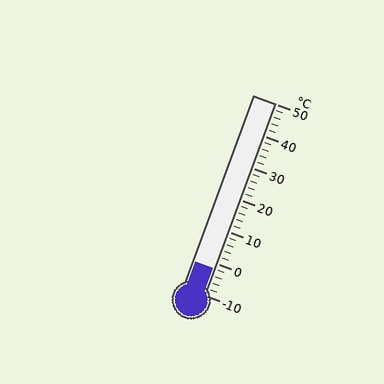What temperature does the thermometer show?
The thermometer shows approximately -2°C.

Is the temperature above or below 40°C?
The temperature is below 40°C.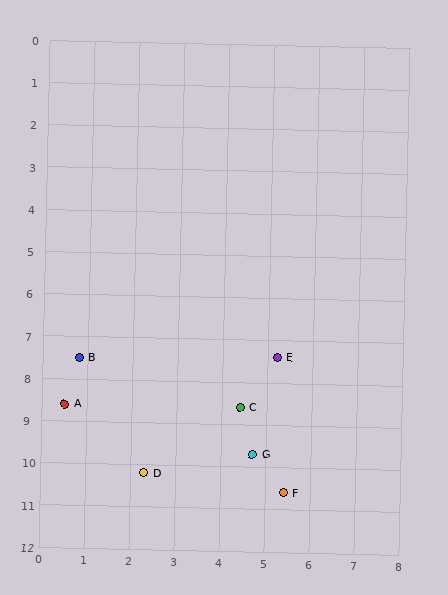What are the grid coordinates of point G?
Point G is at approximately (4.7, 9.7).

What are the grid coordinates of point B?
Point B is at approximately (0.8, 7.5).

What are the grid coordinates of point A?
Point A is at approximately (0.5, 8.6).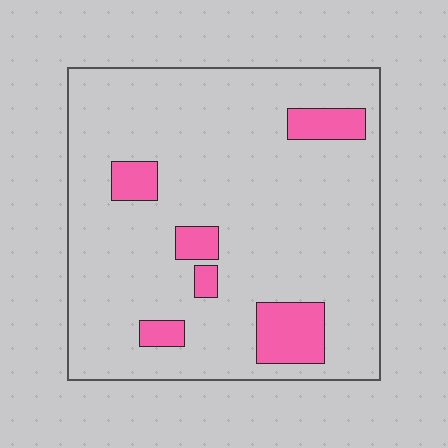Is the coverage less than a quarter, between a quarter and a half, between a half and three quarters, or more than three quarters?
Less than a quarter.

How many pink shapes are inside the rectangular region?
6.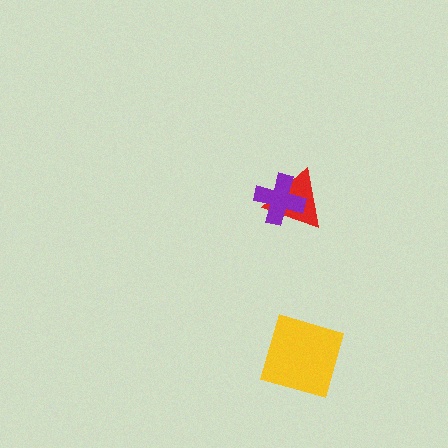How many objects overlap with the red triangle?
1 object overlaps with the red triangle.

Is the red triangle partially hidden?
Yes, it is partially covered by another shape.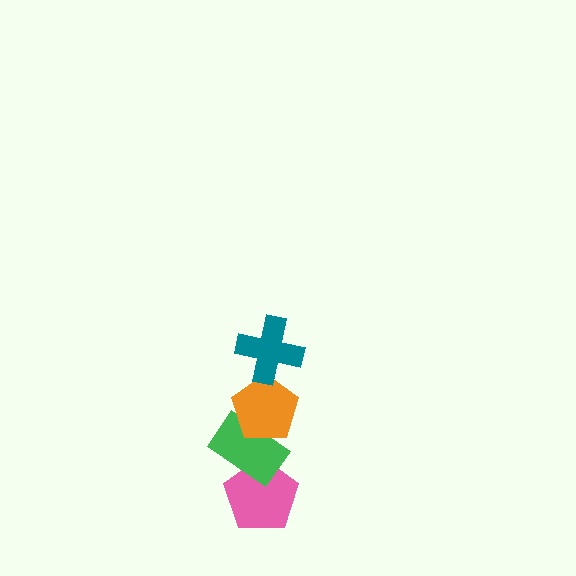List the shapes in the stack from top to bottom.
From top to bottom: the teal cross, the orange pentagon, the green rectangle, the pink pentagon.